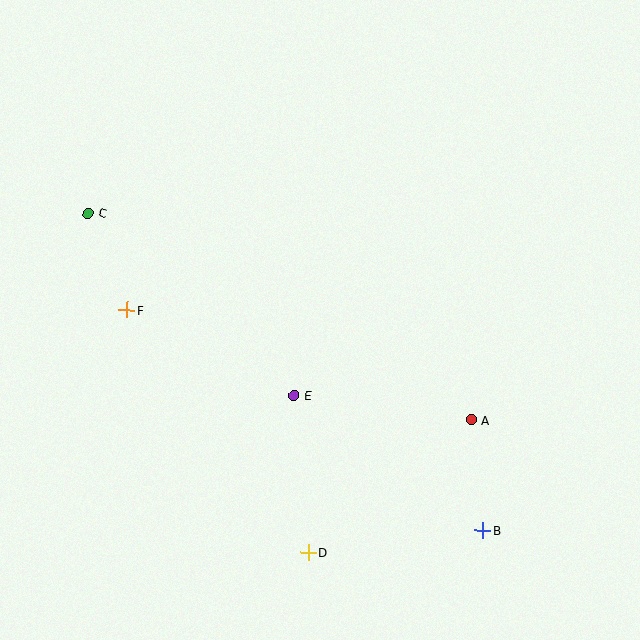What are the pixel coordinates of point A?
Point A is at (471, 420).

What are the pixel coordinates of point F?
Point F is at (127, 310).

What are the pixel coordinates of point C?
Point C is at (88, 213).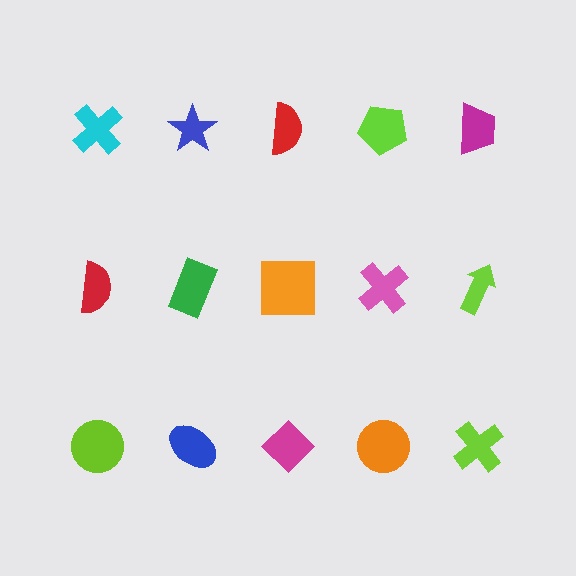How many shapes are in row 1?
5 shapes.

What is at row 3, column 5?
A lime cross.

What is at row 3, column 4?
An orange circle.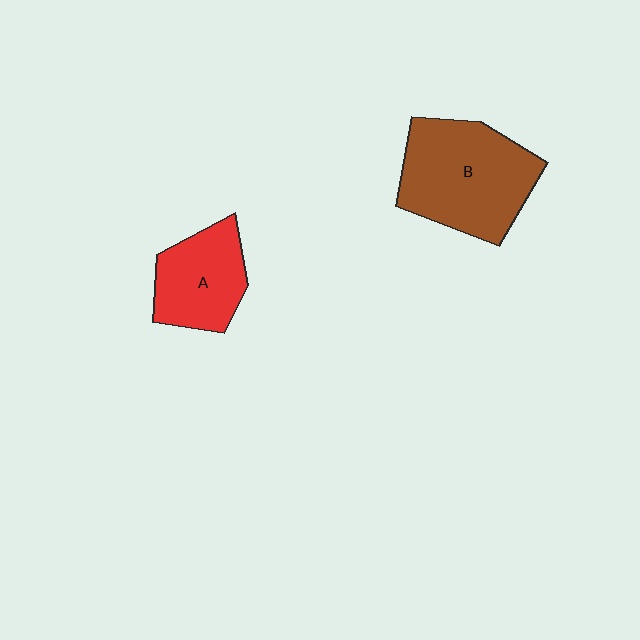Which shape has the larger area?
Shape B (brown).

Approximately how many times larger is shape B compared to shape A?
Approximately 1.6 times.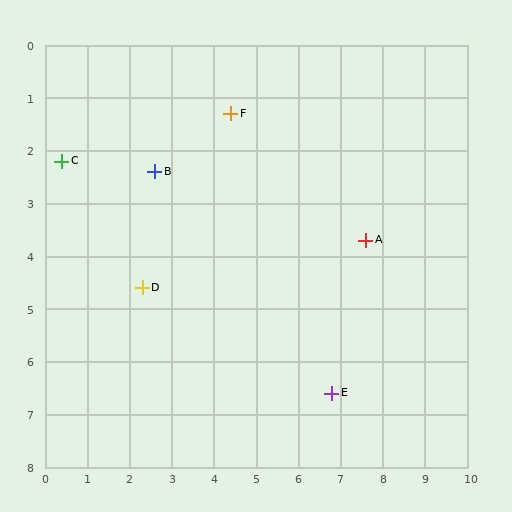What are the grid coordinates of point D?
Point D is at approximately (2.3, 4.6).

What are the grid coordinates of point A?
Point A is at approximately (7.6, 3.7).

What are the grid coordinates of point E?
Point E is at approximately (6.8, 6.6).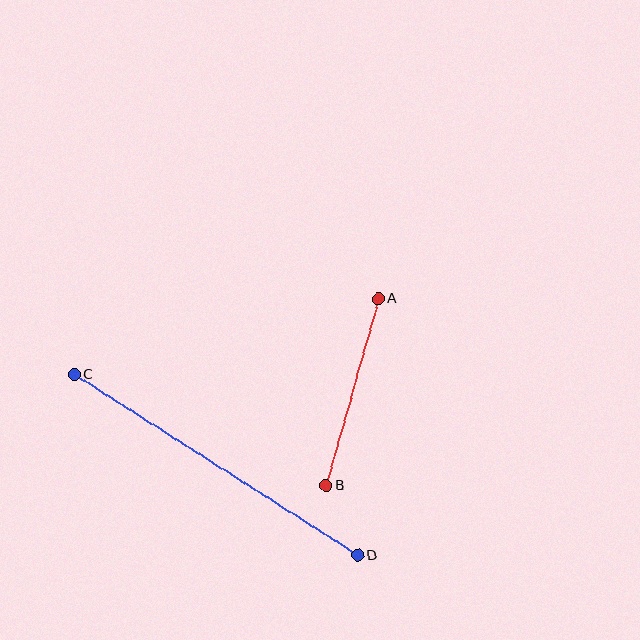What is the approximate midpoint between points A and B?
The midpoint is at approximately (352, 392) pixels.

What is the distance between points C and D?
The distance is approximately 337 pixels.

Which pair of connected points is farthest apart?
Points C and D are farthest apart.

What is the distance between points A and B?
The distance is approximately 194 pixels.